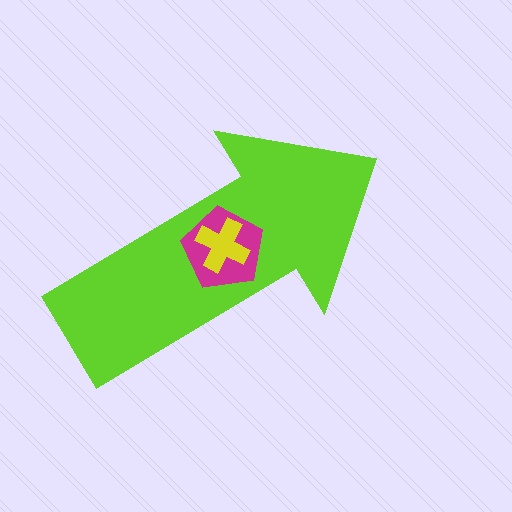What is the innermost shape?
The yellow cross.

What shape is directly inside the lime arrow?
The magenta pentagon.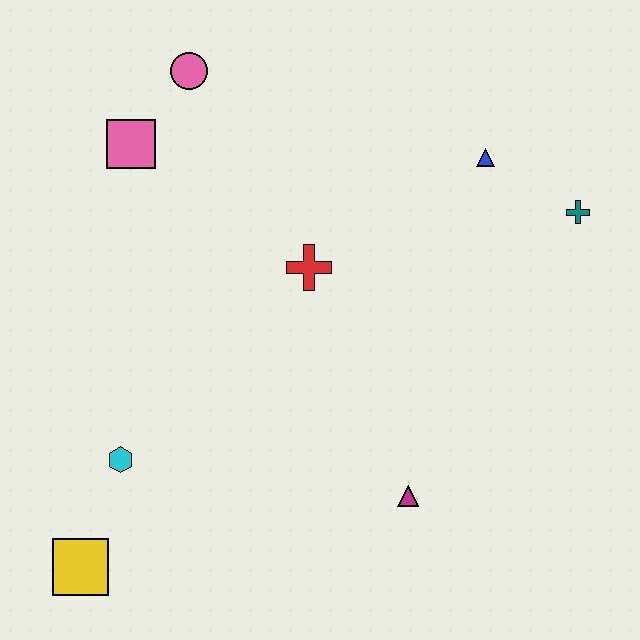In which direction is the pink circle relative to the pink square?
The pink circle is above the pink square.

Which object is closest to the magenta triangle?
The red cross is closest to the magenta triangle.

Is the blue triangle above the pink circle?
No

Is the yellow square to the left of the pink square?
Yes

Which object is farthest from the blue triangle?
The yellow square is farthest from the blue triangle.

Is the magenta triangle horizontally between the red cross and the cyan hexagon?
No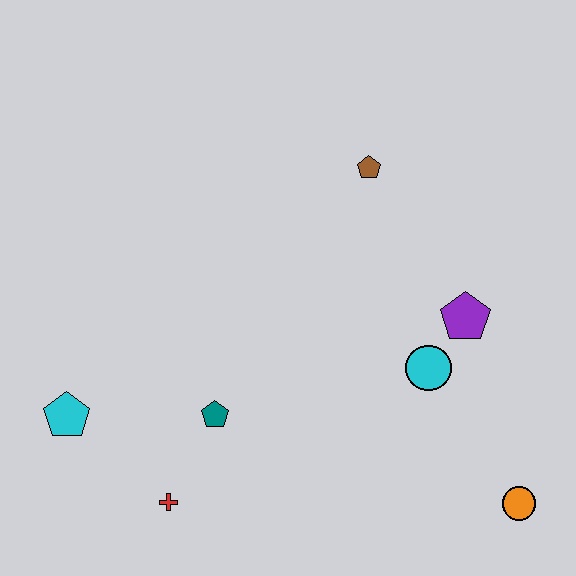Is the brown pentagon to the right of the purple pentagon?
No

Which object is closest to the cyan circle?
The purple pentagon is closest to the cyan circle.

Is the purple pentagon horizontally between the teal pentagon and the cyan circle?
No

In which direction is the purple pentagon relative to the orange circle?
The purple pentagon is above the orange circle.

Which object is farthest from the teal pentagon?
The orange circle is farthest from the teal pentagon.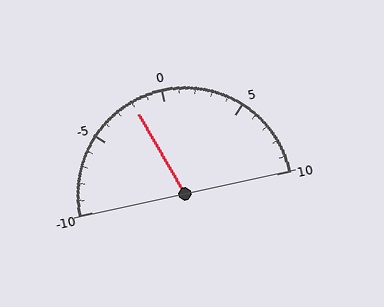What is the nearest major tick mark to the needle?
The nearest major tick mark is 0.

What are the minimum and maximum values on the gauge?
The gauge ranges from -10 to 10.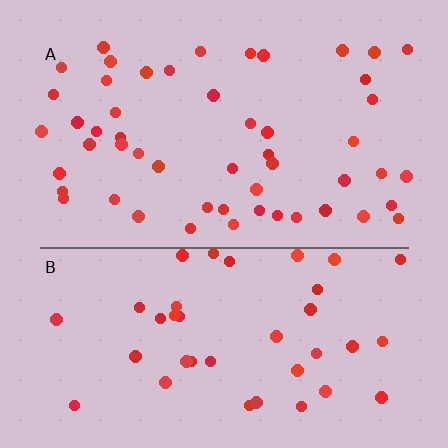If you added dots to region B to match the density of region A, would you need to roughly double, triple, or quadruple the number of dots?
Approximately double.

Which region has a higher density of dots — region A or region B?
A (the top).